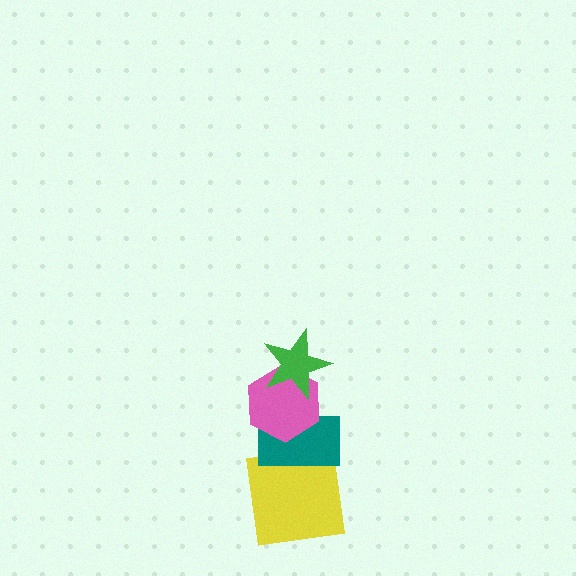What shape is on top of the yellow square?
The teal rectangle is on top of the yellow square.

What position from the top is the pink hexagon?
The pink hexagon is 2nd from the top.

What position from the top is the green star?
The green star is 1st from the top.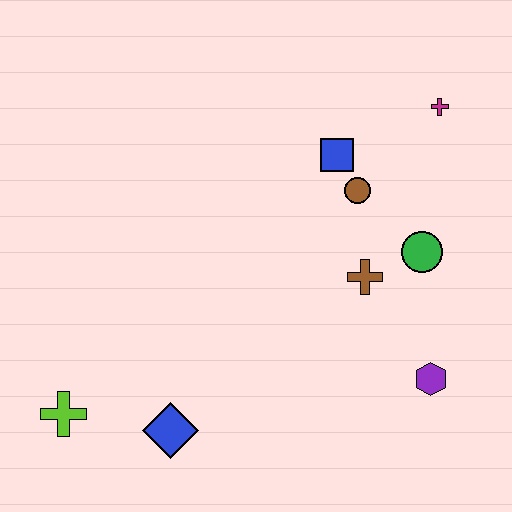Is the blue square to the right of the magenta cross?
No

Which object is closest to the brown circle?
The blue square is closest to the brown circle.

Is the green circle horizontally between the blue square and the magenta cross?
Yes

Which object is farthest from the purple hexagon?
The lime cross is farthest from the purple hexagon.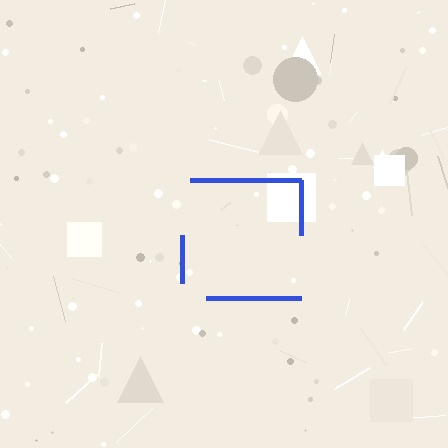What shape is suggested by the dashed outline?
The dashed outline suggests a square.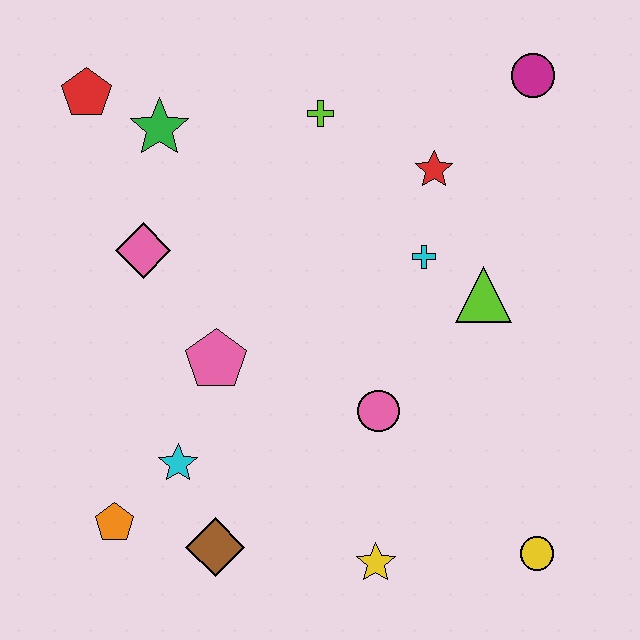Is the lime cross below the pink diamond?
No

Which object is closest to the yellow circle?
The yellow star is closest to the yellow circle.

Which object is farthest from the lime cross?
The yellow circle is farthest from the lime cross.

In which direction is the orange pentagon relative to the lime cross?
The orange pentagon is below the lime cross.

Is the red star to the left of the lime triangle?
Yes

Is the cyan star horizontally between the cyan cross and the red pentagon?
Yes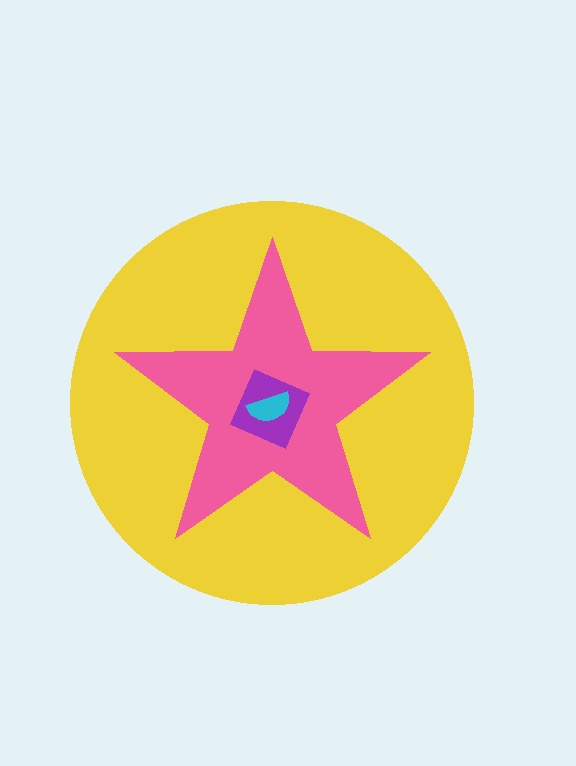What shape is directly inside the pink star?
The purple square.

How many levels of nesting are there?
4.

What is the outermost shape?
The yellow circle.